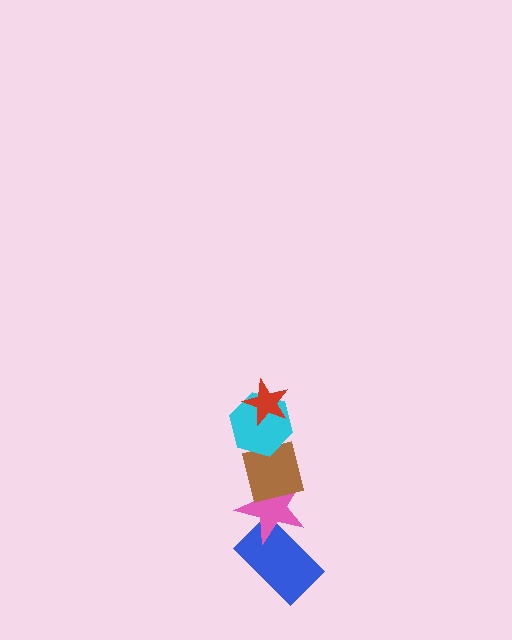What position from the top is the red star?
The red star is 1st from the top.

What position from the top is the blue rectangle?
The blue rectangle is 5th from the top.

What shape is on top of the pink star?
The brown square is on top of the pink star.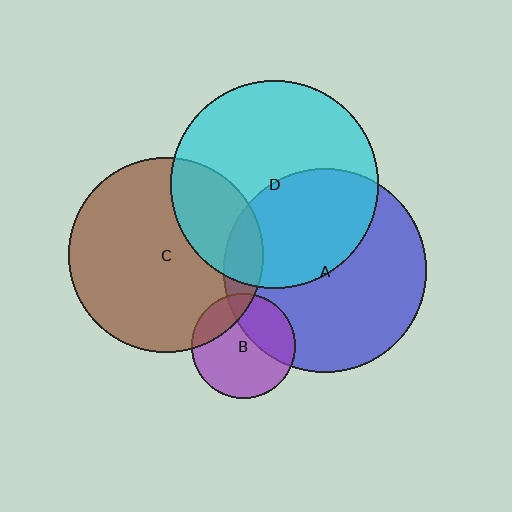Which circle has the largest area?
Circle D (cyan).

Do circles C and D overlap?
Yes.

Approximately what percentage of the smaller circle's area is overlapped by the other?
Approximately 25%.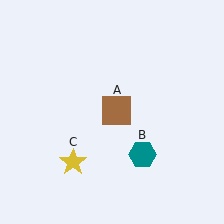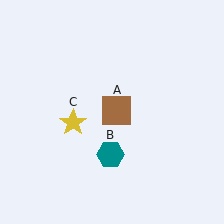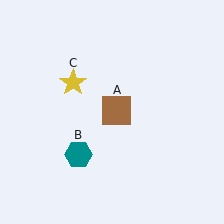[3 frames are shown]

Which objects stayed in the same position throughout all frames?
Brown square (object A) remained stationary.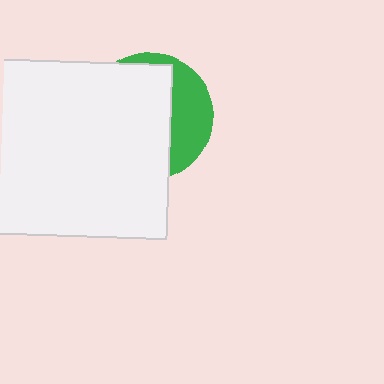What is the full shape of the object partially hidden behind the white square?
The partially hidden object is a green circle.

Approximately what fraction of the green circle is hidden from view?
Roughly 68% of the green circle is hidden behind the white square.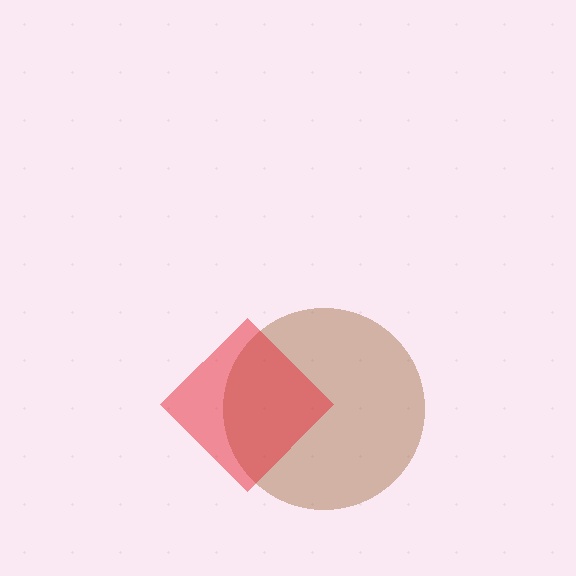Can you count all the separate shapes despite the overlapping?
Yes, there are 2 separate shapes.